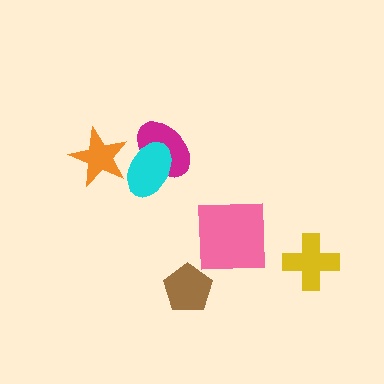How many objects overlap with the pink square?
0 objects overlap with the pink square.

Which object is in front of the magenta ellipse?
The cyan ellipse is in front of the magenta ellipse.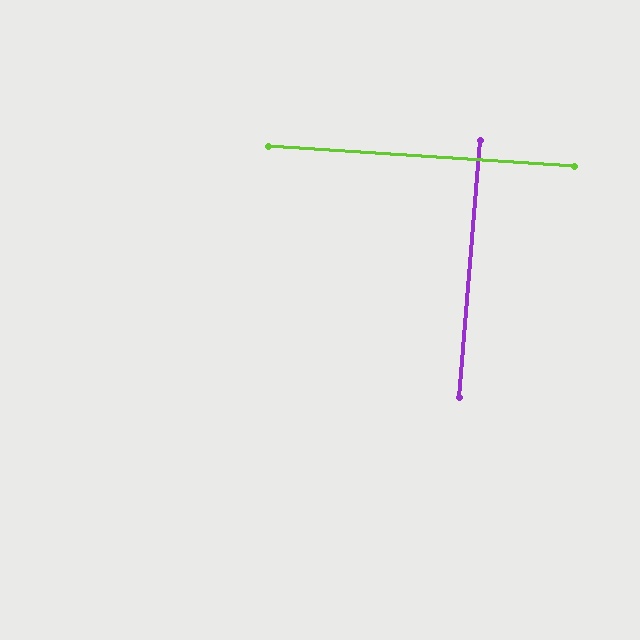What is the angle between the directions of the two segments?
Approximately 89 degrees.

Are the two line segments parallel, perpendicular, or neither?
Perpendicular — they meet at approximately 89°.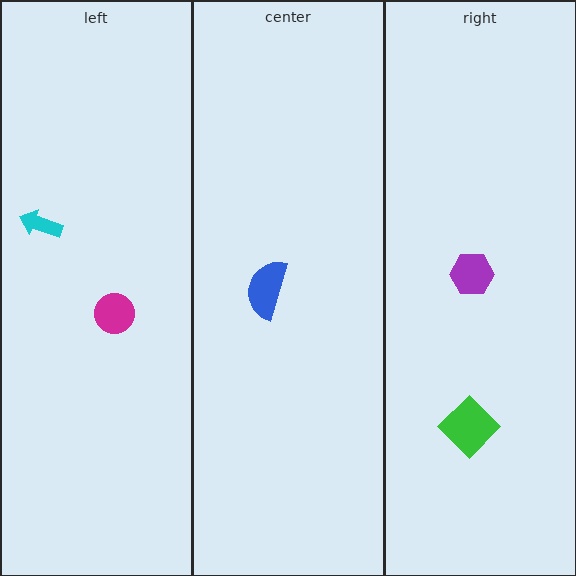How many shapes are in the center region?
1.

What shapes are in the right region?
The green diamond, the purple hexagon.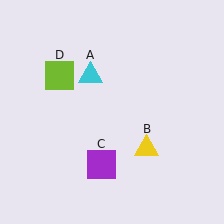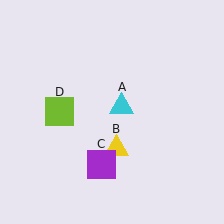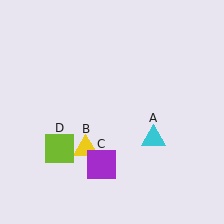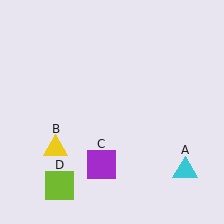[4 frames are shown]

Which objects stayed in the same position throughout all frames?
Purple square (object C) remained stationary.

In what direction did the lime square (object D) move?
The lime square (object D) moved down.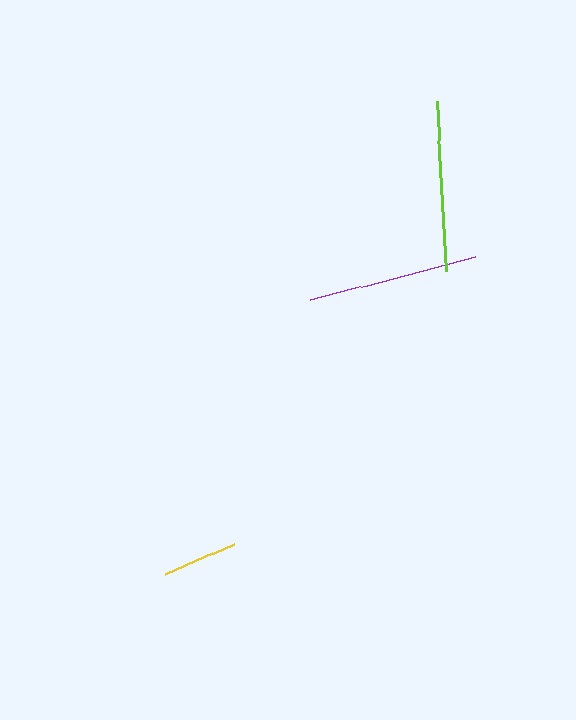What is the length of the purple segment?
The purple segment is approximately 169 pixels long.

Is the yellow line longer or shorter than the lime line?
The lime line is longer than the yellow line.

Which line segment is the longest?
The lime line is the longest at approximately 170 pixels.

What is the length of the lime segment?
The lime segment is approximately 170 pixels long.